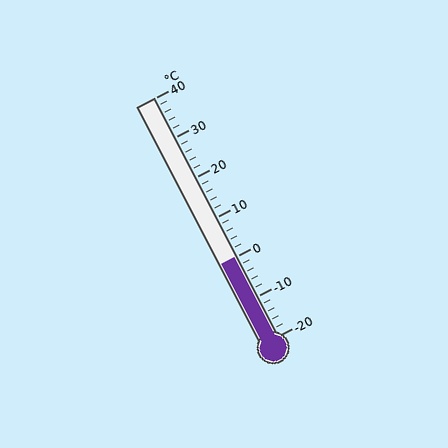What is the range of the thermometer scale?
The thermometer scale ranges from -20°C to 40°C.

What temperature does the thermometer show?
The thermometer shows approximately 0°C.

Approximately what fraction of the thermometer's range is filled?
The thermometer is filled to approximately 35% of its range.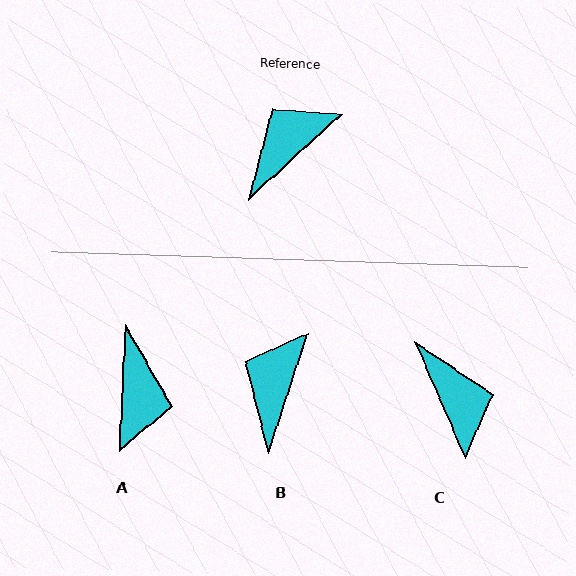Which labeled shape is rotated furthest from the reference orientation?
A, about 136 degrees away.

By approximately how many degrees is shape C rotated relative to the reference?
Approximately 109 degrees clockwise.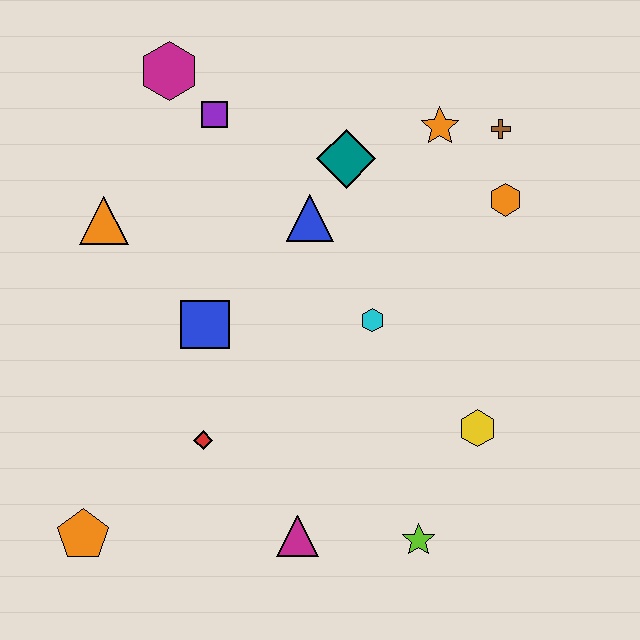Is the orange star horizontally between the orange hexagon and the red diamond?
Yes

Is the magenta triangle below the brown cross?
Yes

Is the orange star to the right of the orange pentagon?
Yes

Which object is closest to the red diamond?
The blue square is closest to the red diamond.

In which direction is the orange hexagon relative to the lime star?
The orange hexagon is above the lime star.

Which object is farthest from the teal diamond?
The orange pentagon is farthest from the teal diamond.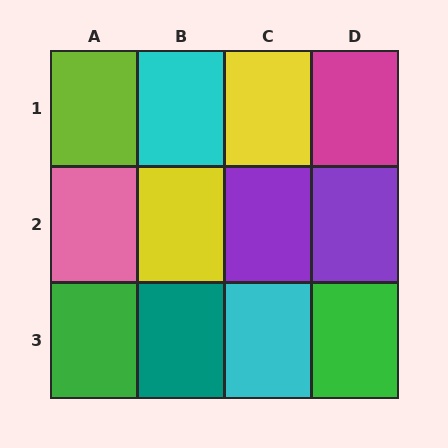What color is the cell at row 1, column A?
Lime.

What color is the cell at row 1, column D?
Magenta.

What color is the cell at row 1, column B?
Cyan.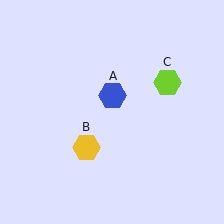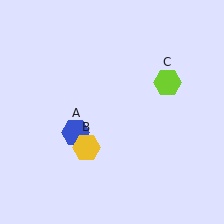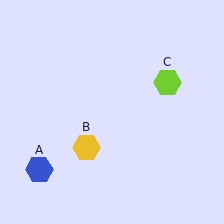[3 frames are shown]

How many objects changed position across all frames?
1 object changed position: blue hexagon (object A).